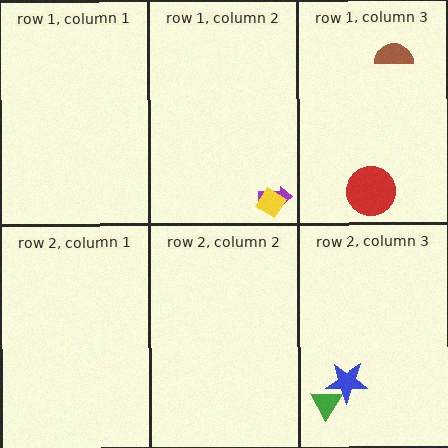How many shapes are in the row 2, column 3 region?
2.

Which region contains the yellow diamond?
The row 1, column 2 region.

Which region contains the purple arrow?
The row 1, column 2 region.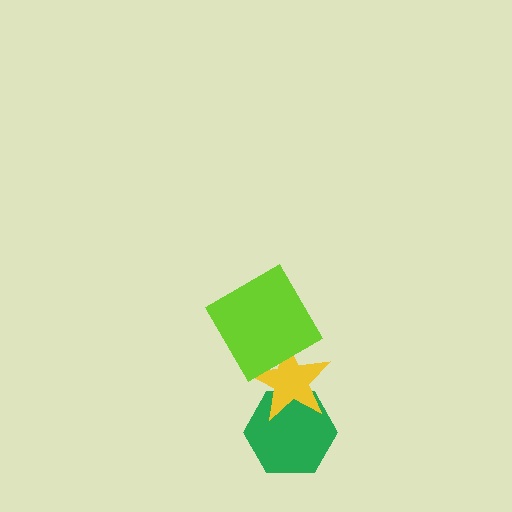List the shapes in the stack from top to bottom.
From top to bottom: the lime diamond, the yellow star, the green hexagon.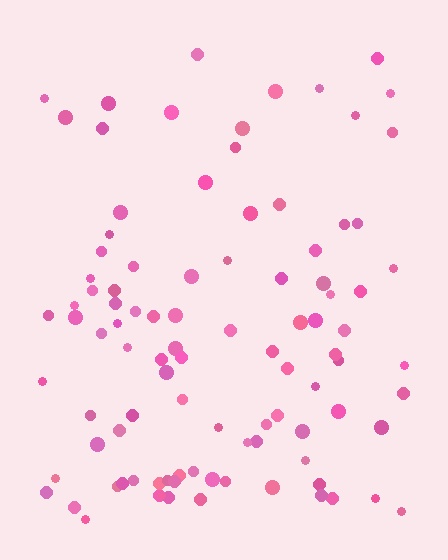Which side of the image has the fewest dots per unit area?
The top.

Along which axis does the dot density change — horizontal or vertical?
Vertical.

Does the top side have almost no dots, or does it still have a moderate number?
Still a moderate number, just noticeably fewer than the bottom.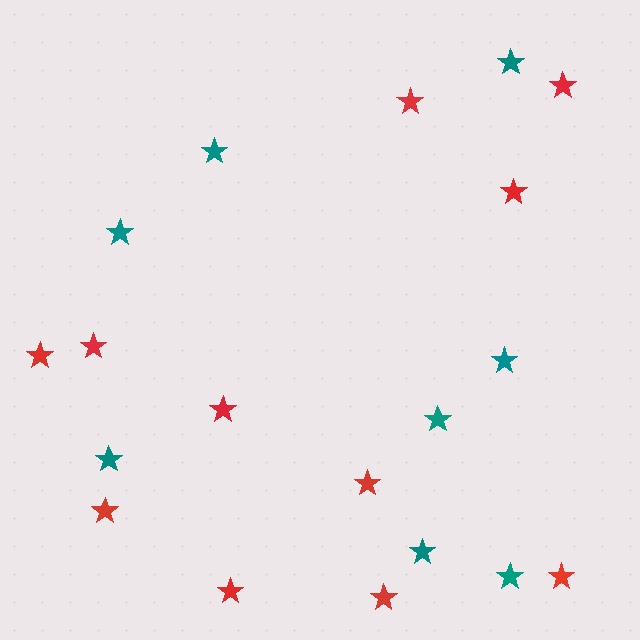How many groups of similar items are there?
There are 2 groups: one group of red stars (11) and one group of teal stars (8).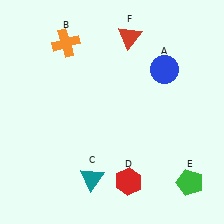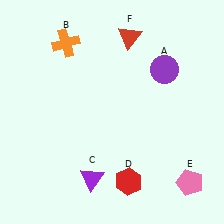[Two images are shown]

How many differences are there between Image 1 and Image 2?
There are 3 differences between the two images.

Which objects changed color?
A changed from blue to purple. C changed from teal to purple. E changed from green to pink.